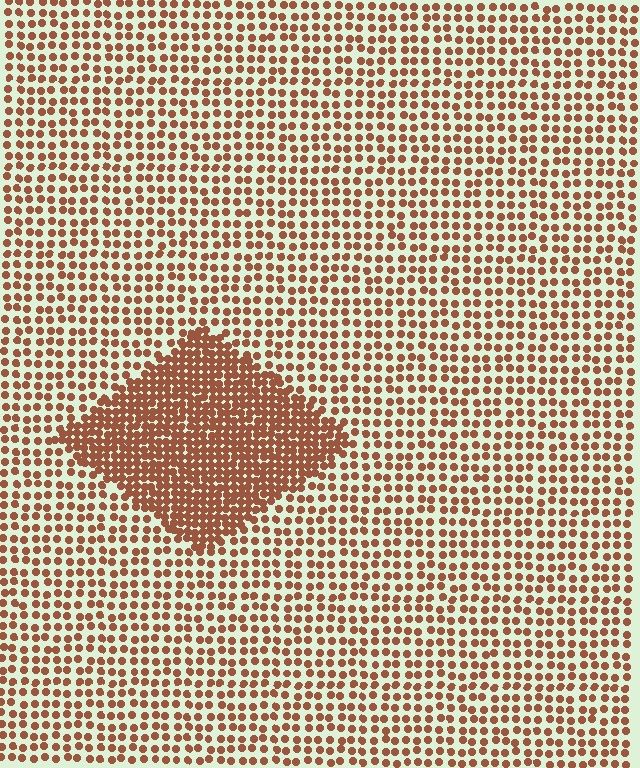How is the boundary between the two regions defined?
The boundary is defined by a change in element density (approximately 2.2x ratio). All elements are the same color, size, and shape.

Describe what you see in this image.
The image contains small brown elements arranged at two different densities. A diamond-shaped region is visible where the elements are more densely packed than the surrounding area.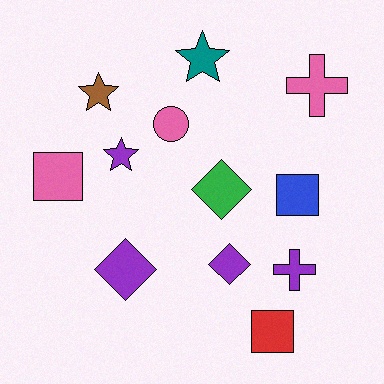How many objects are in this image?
There are 12 objects.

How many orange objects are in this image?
There are no orange objects.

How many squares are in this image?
There are 3 squares.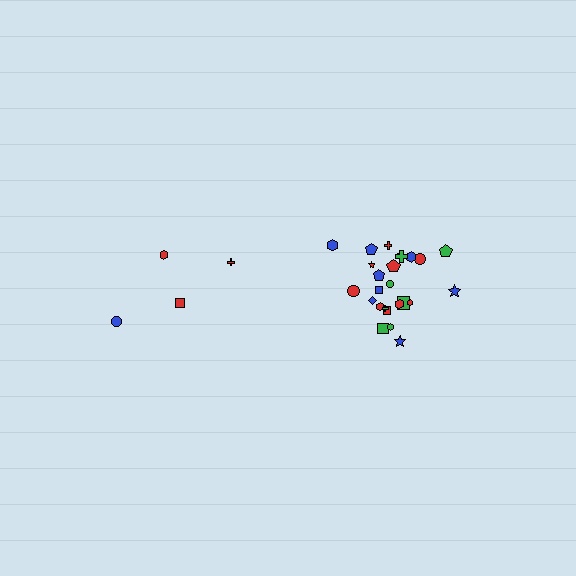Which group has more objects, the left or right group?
The right group.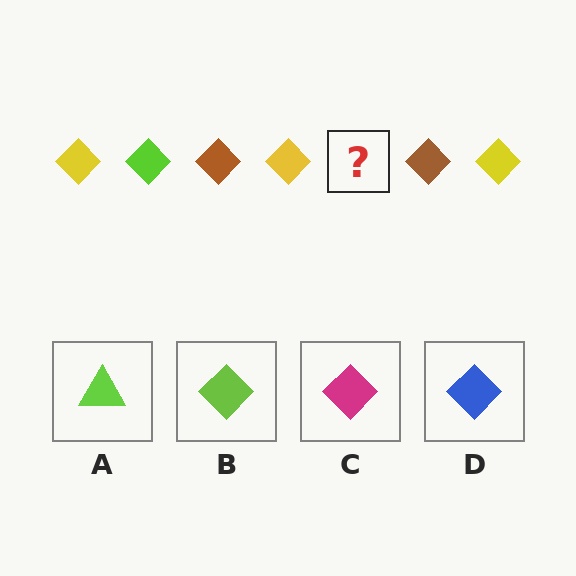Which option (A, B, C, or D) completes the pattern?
B.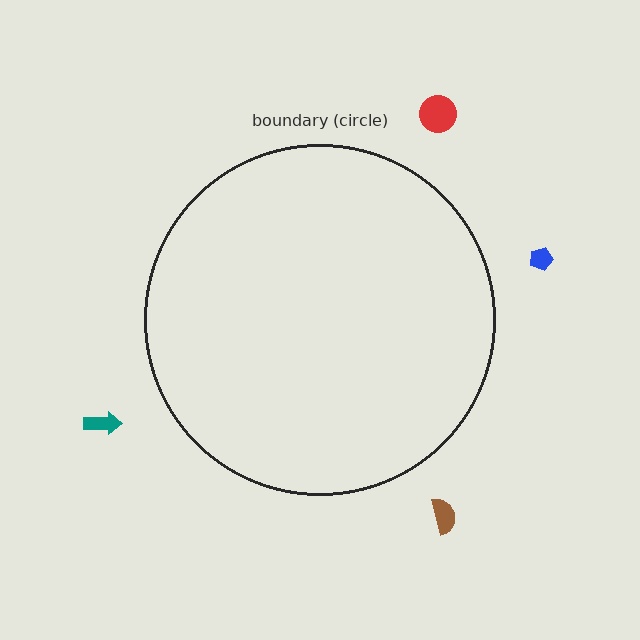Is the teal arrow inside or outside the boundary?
Outside.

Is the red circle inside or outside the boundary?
Outside.